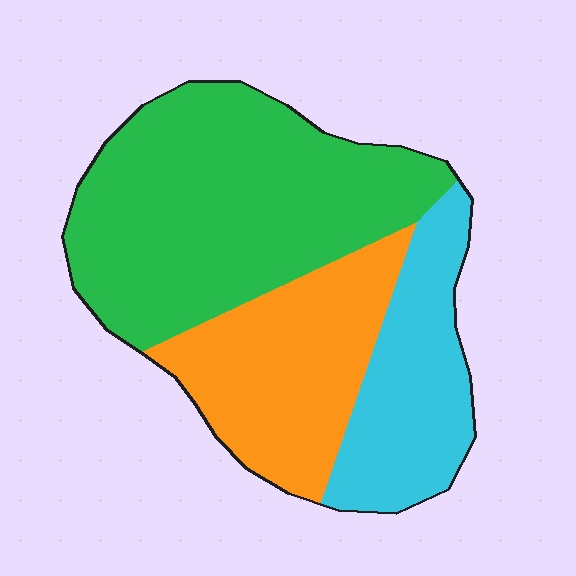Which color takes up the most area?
Green, at roughly 50%.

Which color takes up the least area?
Cyan, at roughly 25%.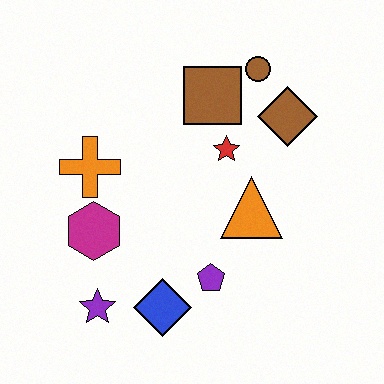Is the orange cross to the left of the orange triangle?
Yes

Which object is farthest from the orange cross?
The brown diamond is farthest from the orange cross.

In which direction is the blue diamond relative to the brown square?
The blue diamond is below the brown square.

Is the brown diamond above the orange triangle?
Yes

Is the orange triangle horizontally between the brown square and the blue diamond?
No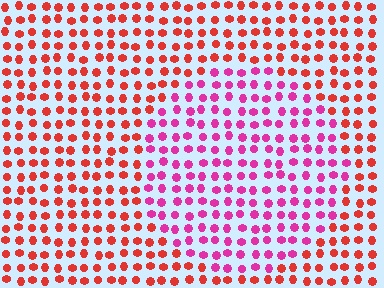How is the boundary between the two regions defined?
The boundary is defined purely by a slight shift in hue (about 41 degrees). Spacing, size, and orientation are identical on both sides.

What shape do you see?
I see a circle.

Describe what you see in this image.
The image is filled with small red elements in a uniform arrangement. A circle-shaped region is visible where the elements are tinted to a slightly different hue, forming a subtle color boundary.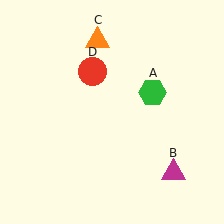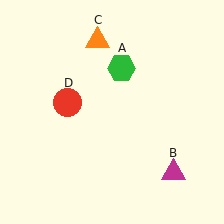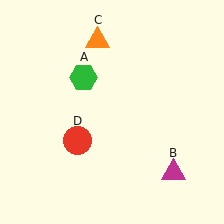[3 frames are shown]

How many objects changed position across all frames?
2 objects changed position: green hexagon (object A), red circle (object D).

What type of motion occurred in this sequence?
The green hexagon (object A), red circle (object D) rotated counterclockwise around the center of the scene.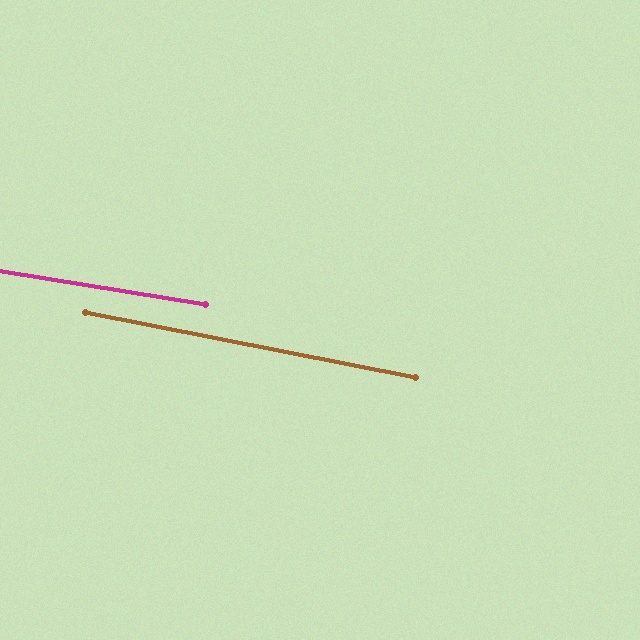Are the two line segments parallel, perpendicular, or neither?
Parallel — their directions differ by only 2.0°.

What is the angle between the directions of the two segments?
Approximately 2 degrees.